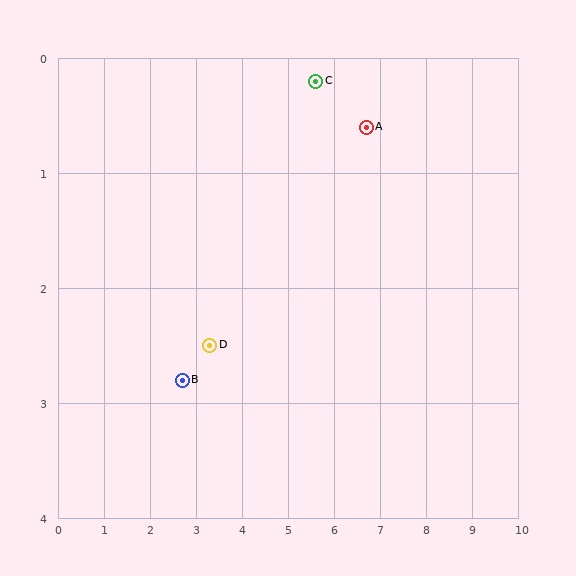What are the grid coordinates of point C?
Point C is at approximately (5.6, 0.2).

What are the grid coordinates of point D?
Point D is at approximately (3.3, 2.5).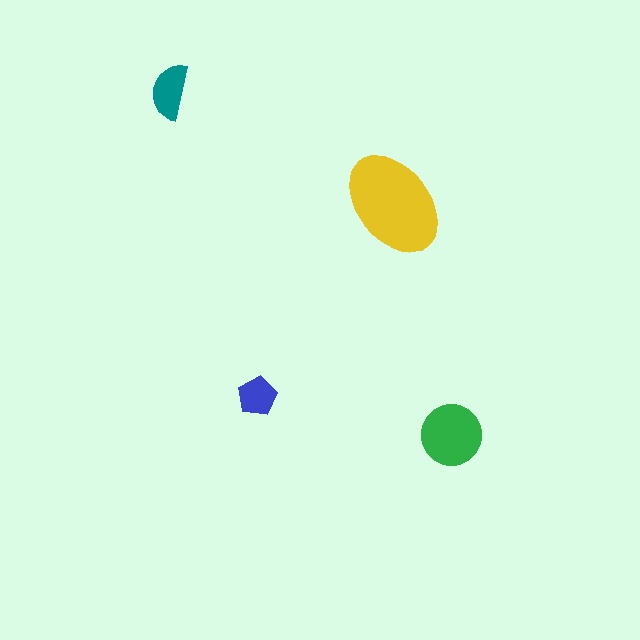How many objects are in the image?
There are 4 objects in the image.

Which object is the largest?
The yellow ellipse.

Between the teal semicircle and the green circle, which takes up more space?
The green circle.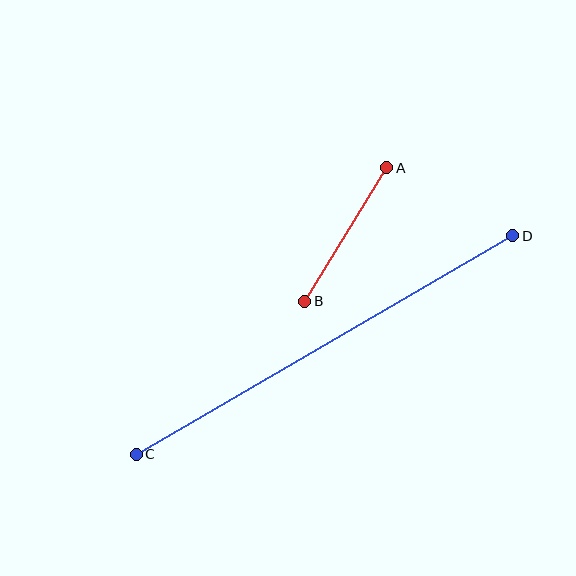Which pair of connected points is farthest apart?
Points C and D are farthest apart.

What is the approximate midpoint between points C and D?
The midpoint is at approximately (325, 345) pixels.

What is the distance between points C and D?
The distance is approximately 435 pixels.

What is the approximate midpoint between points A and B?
The midpoint is at approximately (346, 235) pixels.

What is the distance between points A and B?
The distance is approximately 157 pixels.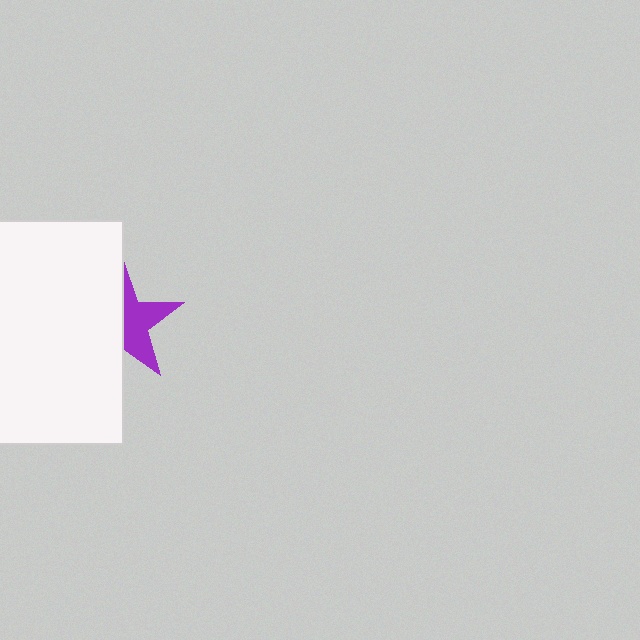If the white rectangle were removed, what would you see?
You would see the complete purple star.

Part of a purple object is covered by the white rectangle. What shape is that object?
It is a star.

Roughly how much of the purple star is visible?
About half of it is visible (roughly 48%).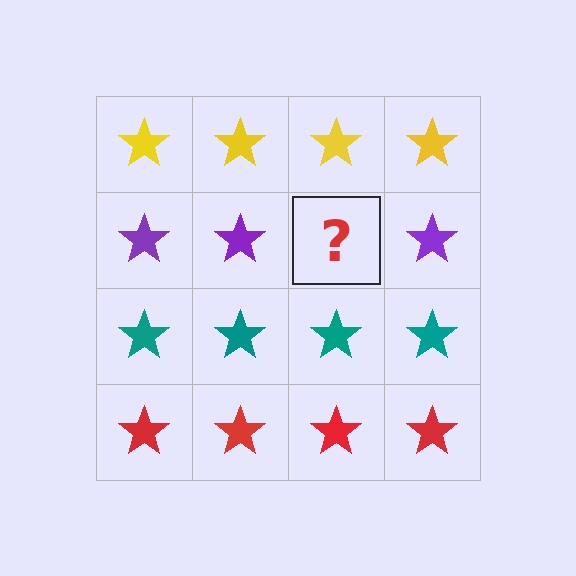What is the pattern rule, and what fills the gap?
The rule is that each row has a consistent color. The gap should be filled with a purple star.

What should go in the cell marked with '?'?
The missing cell should contain a purple star.